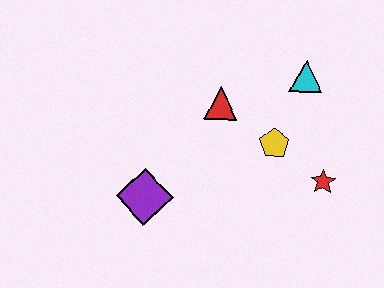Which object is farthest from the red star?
The purple diamond is farthest from the red star.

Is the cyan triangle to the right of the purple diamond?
Yes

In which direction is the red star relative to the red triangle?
The red star is to the right of the red triangle.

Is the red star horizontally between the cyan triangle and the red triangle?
No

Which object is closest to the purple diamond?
The red triangle is closest to the purple diamond.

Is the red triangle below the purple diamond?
No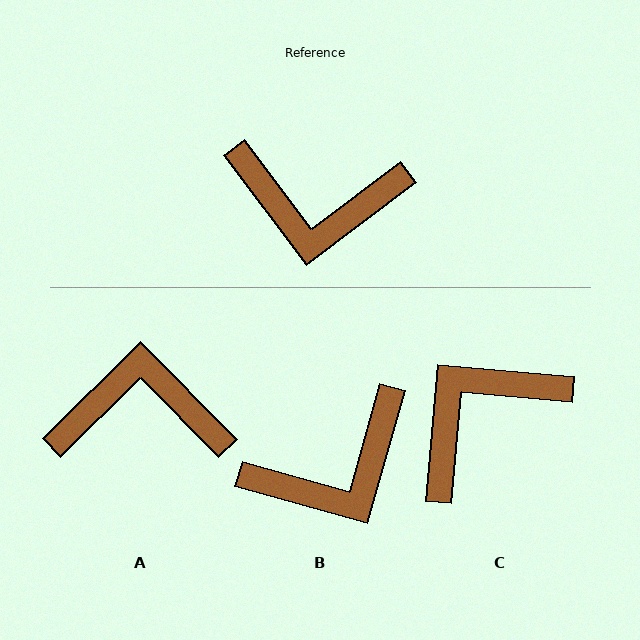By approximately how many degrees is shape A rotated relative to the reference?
Approximately 172 degrees clockwise.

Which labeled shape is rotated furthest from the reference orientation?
A, about 172 degrees away.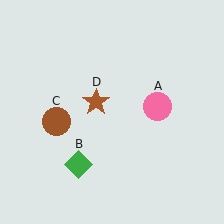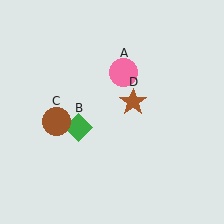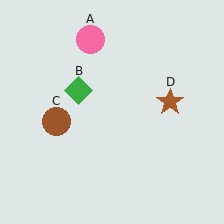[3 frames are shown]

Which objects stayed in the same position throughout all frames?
Brown circle (object C) remained stationary.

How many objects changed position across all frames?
3 objects changed position: pink circle (object A), green diamond (object B), brown star (object D).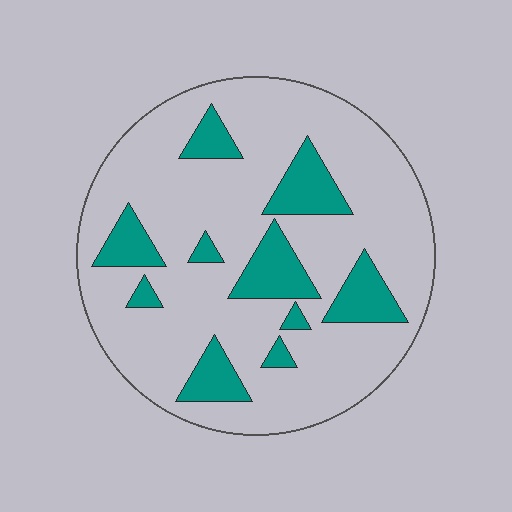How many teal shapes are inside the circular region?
10.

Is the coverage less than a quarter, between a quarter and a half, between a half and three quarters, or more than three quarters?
Less than a quarter.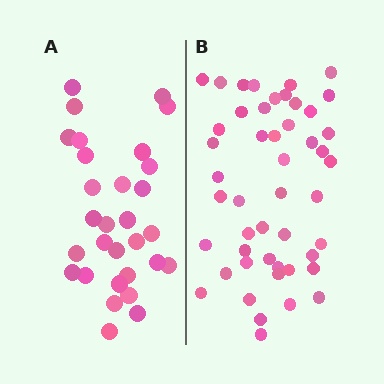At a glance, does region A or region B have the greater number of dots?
Region B (the right region) has more dots.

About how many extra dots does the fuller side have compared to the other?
Region B has approximately 20 more dots than region A.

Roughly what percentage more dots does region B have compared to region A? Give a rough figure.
About 60% more.